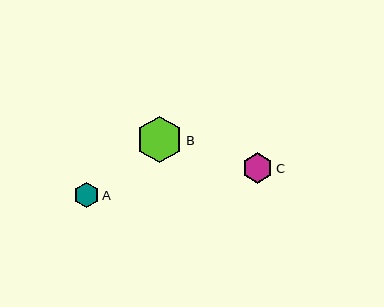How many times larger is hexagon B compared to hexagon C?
Hexagon B is approximately 1.5 times the size of hexagon C.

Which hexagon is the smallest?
Hexagon A is the smallest with a size of approximately 25 pixels.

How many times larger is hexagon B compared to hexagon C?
Hexagon B is approximately 1.5 times the size of hexagon C.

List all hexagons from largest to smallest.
From largest to smallest: B, C, A.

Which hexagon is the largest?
Hexagon B is the largest with a size of approximately 47 pixels.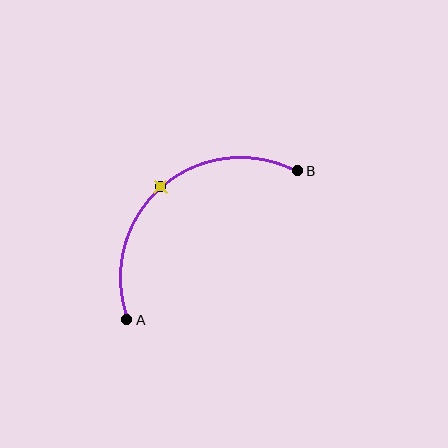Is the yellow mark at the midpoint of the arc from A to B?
Yes. The yellow mark lies on the arc at equal arc-length from both A and B — it is the arc midpoint.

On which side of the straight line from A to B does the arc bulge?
The arc bulges above and to the left of the straight line connecting A and B.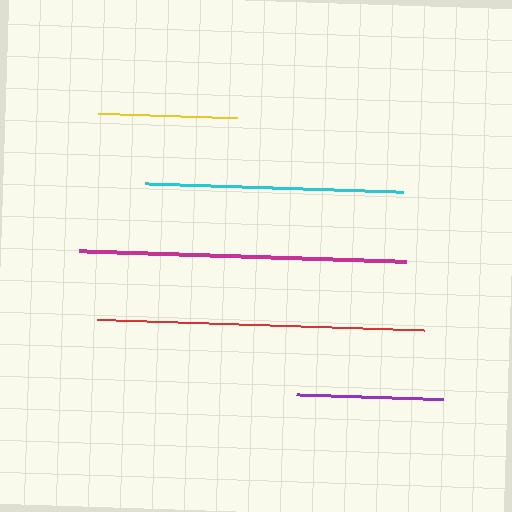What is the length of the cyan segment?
The cyan segment is approximately 258 pixels long.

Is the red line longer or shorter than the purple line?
The red line is longer than the purple line.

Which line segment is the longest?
The red line is the longest at approximately 327 pixels.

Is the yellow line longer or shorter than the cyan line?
The cyan line is longer than the yellow line.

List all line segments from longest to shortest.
From longest to shortest: red, magenta, cyan, purple, yellow.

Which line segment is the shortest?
The yellow line is the shortest at approximately 141 pixels.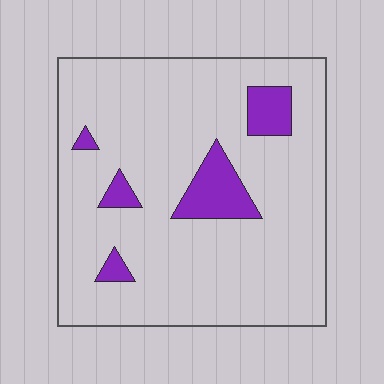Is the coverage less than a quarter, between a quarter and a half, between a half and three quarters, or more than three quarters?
Less than a quarter.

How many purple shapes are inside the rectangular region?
5.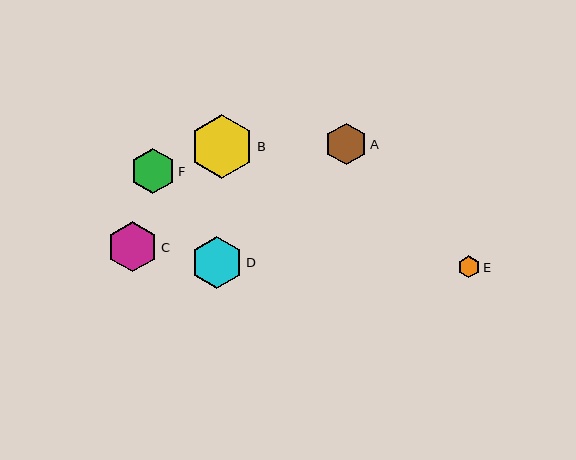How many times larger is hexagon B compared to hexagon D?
Hexagon B is approximately 1.2 times the size of hexagon D.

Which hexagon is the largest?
Hexagon B is the largest with a size of approximately 64 pixels.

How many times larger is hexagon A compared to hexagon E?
Hexagon A is approximately 1.9 times the size of hexagon E.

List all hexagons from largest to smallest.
From largest to smallest: B, D, C, F, A, E.